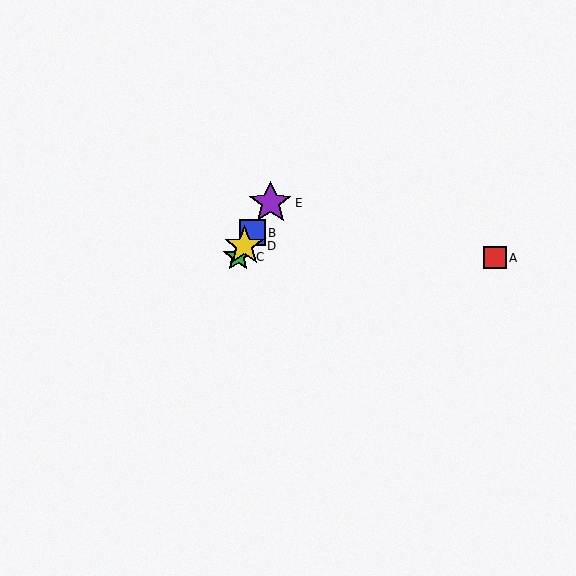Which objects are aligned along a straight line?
Objects B, C, D, E are aligned along a straight line.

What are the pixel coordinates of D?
Object D is at (244, 246).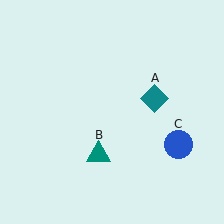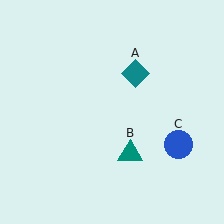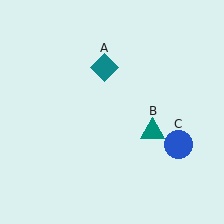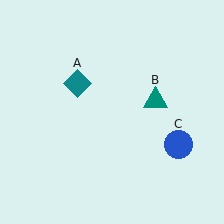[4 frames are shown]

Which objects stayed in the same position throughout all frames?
Blue circle (object C) remained stationary.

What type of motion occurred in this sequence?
The teal diamond (object A), teal triangle (object B) rotated counterclockwise around the center of the scene.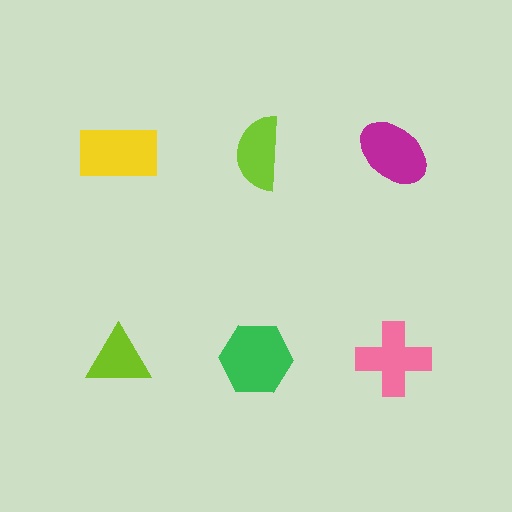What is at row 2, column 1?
A lime triangle.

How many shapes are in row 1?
3 shapes.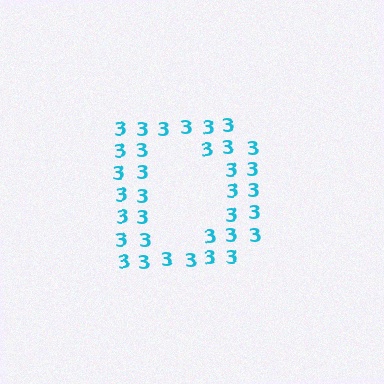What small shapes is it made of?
It is made of small digit 3's.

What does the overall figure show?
The overall figure shows the letter D.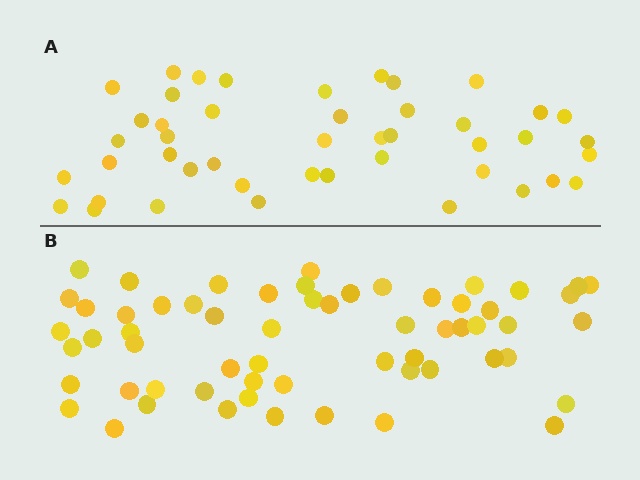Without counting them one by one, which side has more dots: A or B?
Region B (the bottom region) has more dots.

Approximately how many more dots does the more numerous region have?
Region B has approximately 15 more dots than region A.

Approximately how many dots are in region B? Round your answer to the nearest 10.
About 60 dots.